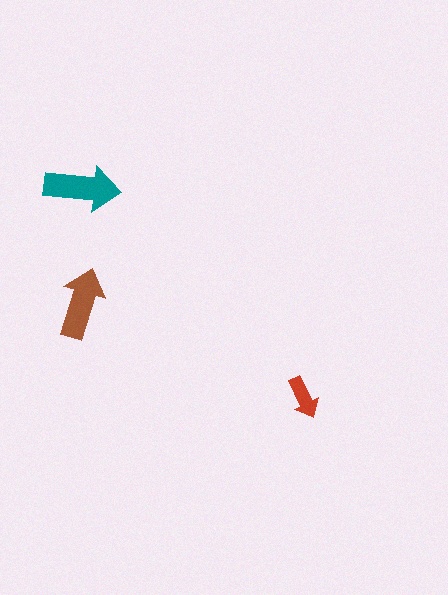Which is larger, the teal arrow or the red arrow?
The teal one.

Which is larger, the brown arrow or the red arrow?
The brown one.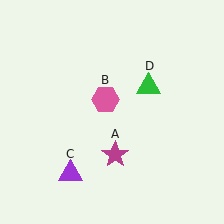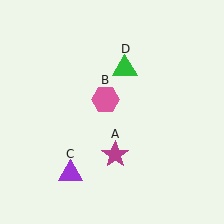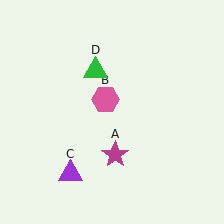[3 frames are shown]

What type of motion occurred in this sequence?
The green triangle (object D) rotated counterclockwise around the center of the scene.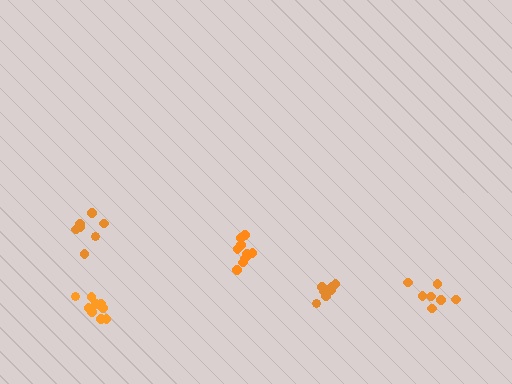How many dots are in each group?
Group 1: 7 dots, Group 2: 7 dots, Group 3: 7 dots, Group 4: 9 dots, Group 5: 11 dots (41 total).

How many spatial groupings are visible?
There are 5 spatial groupings.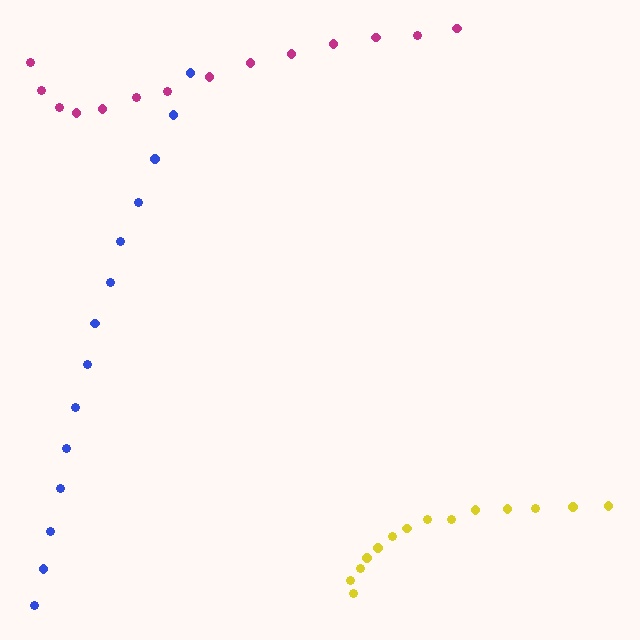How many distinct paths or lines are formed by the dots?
There are 3 distinct paths.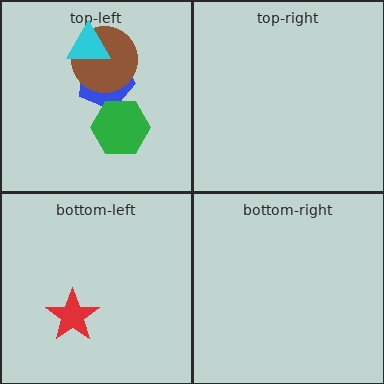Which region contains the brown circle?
The top-left region.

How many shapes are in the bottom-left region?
1.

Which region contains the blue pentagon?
The top-left region.